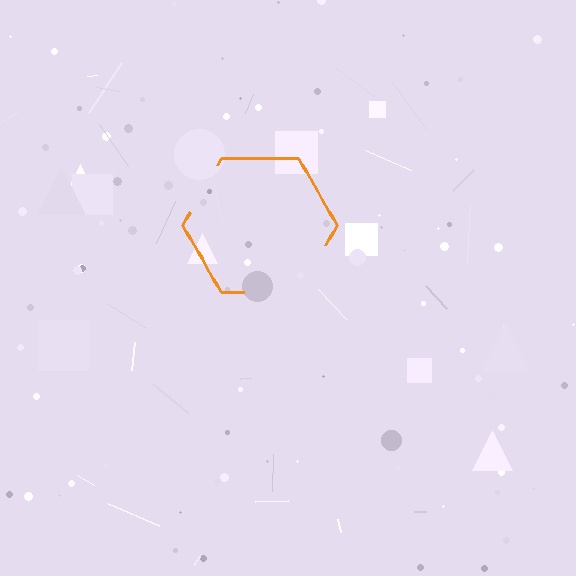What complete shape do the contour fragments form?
The contour fragments form a hexagon.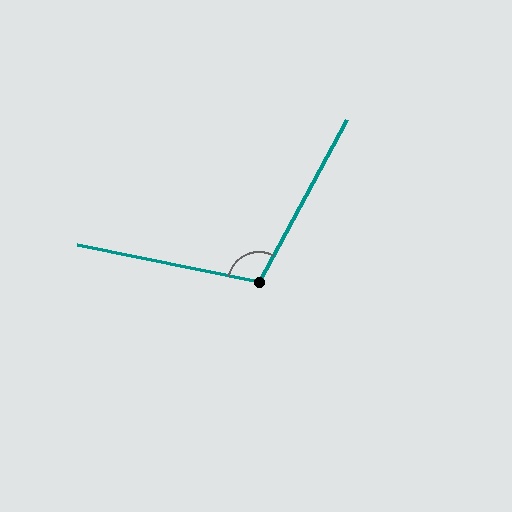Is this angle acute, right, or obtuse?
It is obtuse.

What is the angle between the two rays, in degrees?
Approximately 107 degrees.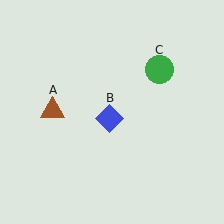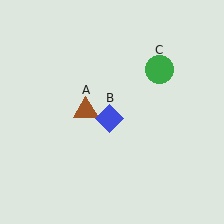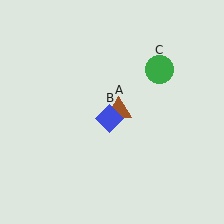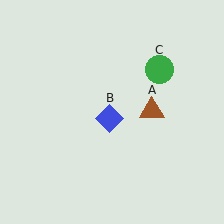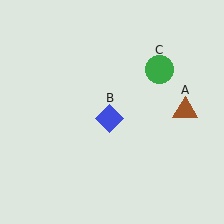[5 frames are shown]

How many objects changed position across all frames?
1 object changed position: brown triangle (object A).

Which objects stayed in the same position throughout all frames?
Blue diamond (object B) and green circle (object C) remained stationary.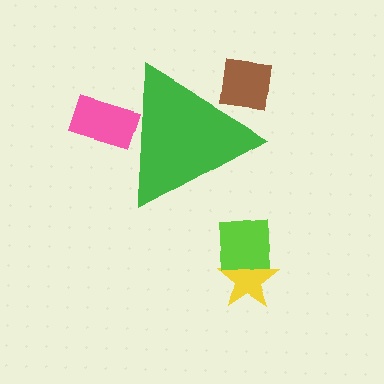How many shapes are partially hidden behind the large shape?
2 shapes are partially hidden.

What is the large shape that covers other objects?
A green triangle.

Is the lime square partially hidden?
No, the lime square is fully visible.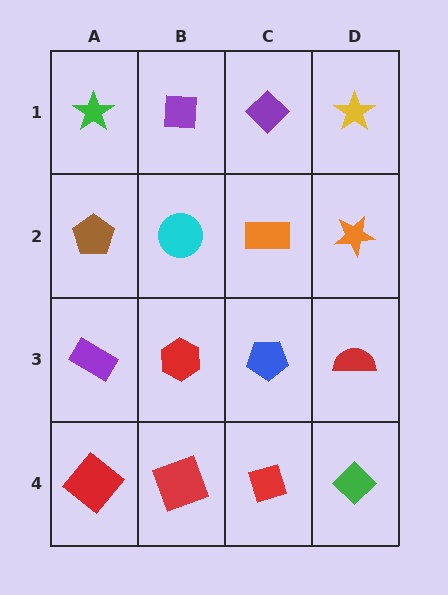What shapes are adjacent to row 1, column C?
An orange rectangle (row 2, column C), a purple square (row 1, column B), a yellow star (row 1, column D).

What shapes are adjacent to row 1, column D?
An orange star (row 2, column D), a purple diamond (row 1, column C).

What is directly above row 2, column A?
A green star.